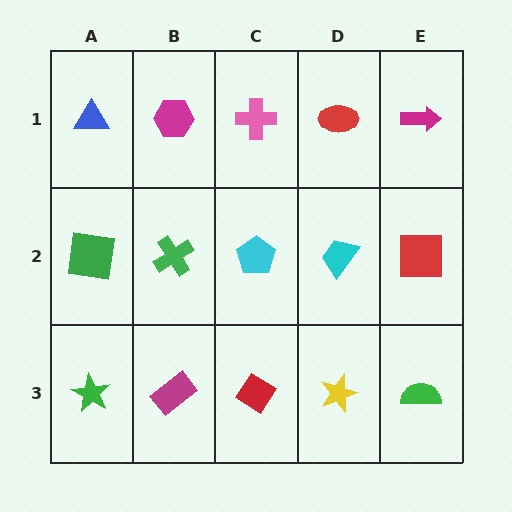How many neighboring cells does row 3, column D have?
3.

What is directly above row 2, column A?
A blue triangle.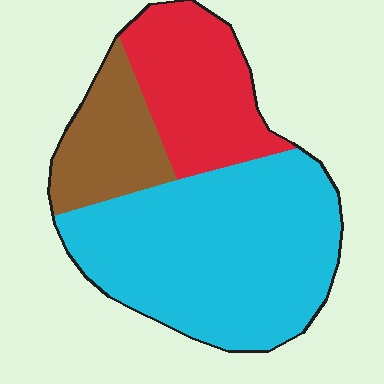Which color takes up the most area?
Cyan, at roughly 55%.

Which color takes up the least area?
Brown, at roughly 20%.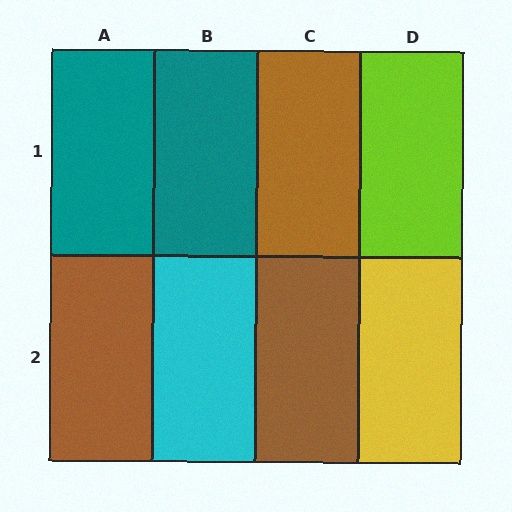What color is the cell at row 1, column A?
Teal.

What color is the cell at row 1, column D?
Lime.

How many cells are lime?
1 cell is lime.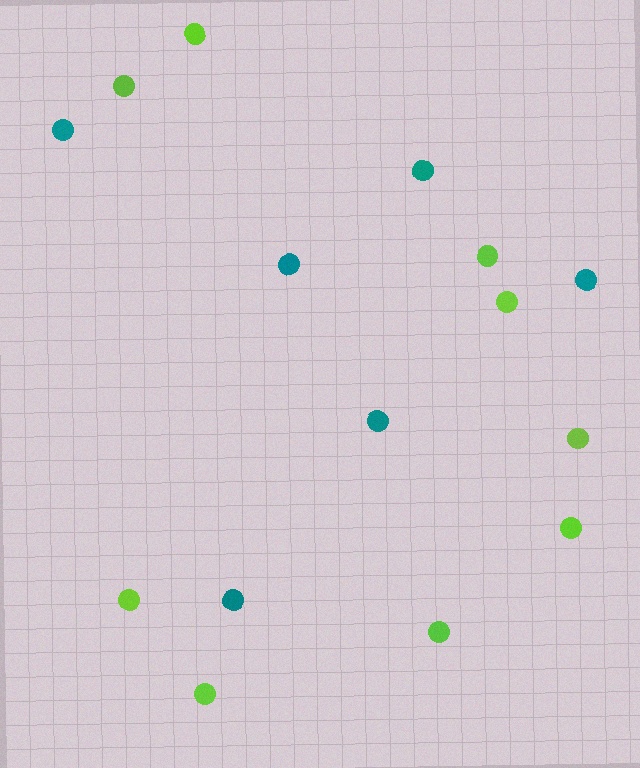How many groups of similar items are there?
There are 2 groups: one group of lime circles (9) and one group of teal circles (6).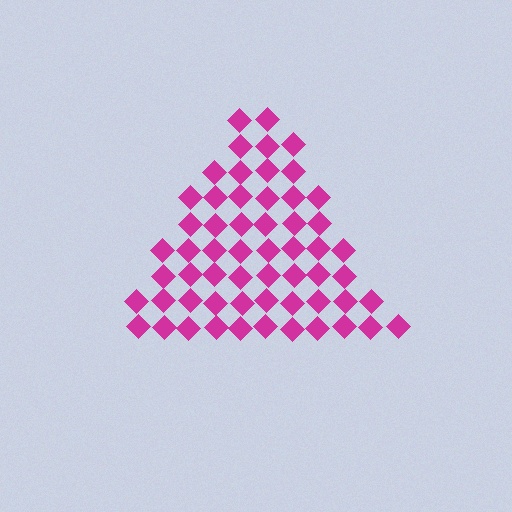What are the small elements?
The small elements are diamonds.